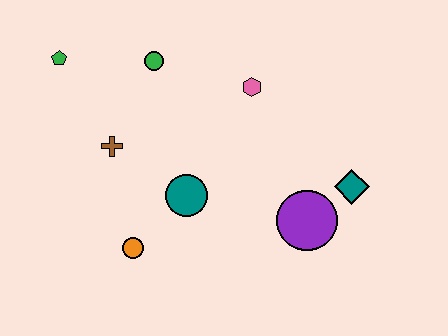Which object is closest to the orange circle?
The teal circle is closest to the orange circle.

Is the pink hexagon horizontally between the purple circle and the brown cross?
Yes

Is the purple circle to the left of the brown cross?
No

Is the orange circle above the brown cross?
No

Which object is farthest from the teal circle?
The green pentagon is farthest from the teal circle.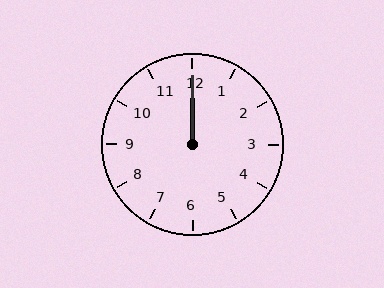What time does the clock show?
12:00.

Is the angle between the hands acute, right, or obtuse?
It is acute.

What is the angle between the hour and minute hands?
Approximately 0 degrees.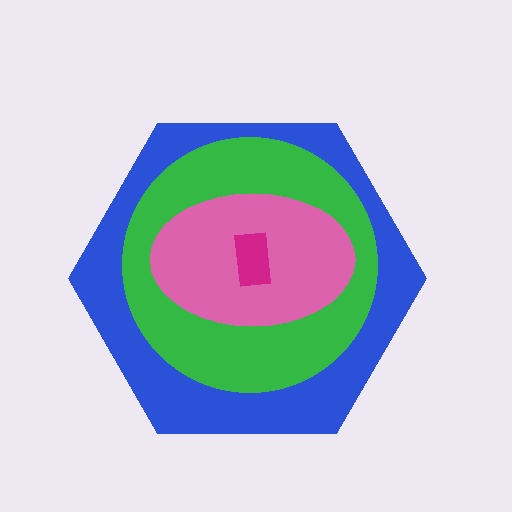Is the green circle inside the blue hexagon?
Yes.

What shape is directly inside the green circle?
The pink ellipse.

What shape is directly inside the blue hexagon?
The green circle.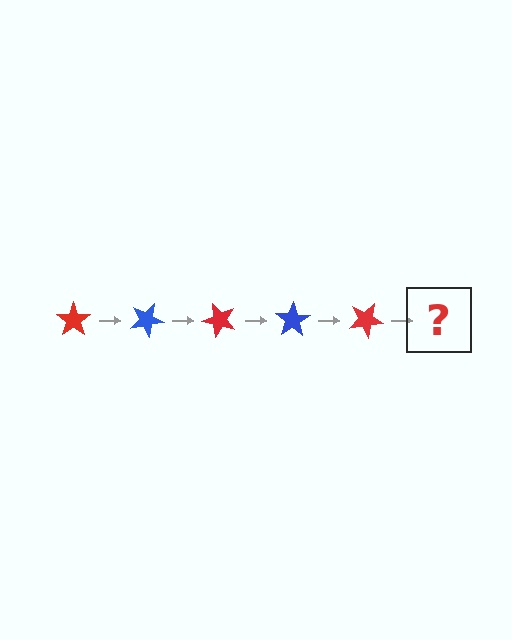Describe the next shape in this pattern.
It should be a blue star, rotated 125 degrees from the start.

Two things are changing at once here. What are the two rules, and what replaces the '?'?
The two rules are that it rotates 25 degrees each step and the color cycles through red and blue. The '?' should be a blue star, rotated 125 degrees from the start.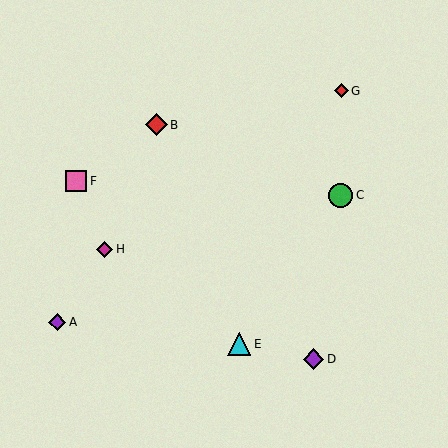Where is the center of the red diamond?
The center of the red diamond is at (341, 91).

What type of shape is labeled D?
Shape D is a purple diamond.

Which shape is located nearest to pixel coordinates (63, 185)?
The pink square (labeled F) at (76, 181) is nearest to that location.